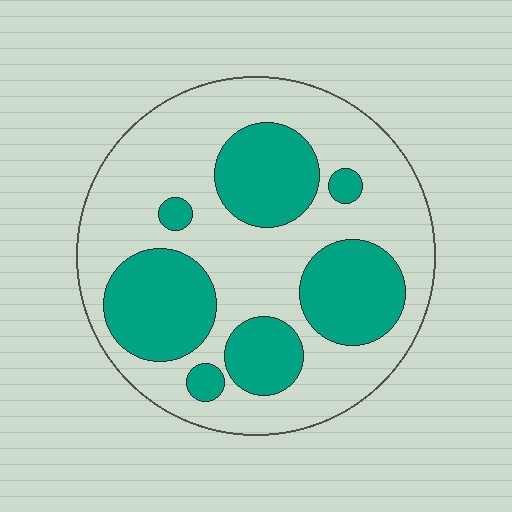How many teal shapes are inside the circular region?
7.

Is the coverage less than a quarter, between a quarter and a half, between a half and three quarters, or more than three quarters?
Between a quarter and a half.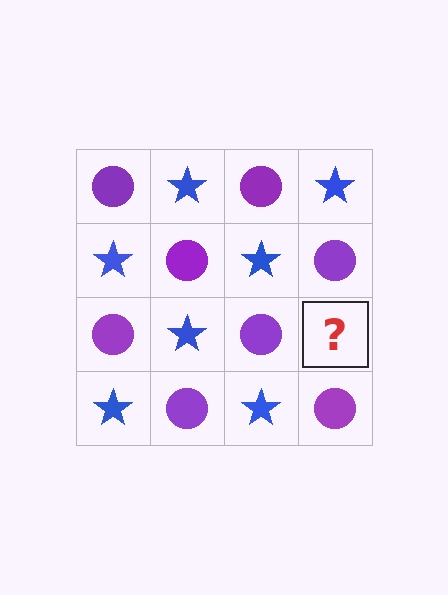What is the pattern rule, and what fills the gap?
The rule is that it alternates purple circle and blue star in a checkerboard pattern. The gap should be filled with a blue star.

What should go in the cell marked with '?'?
The missing cell should contain a blue star.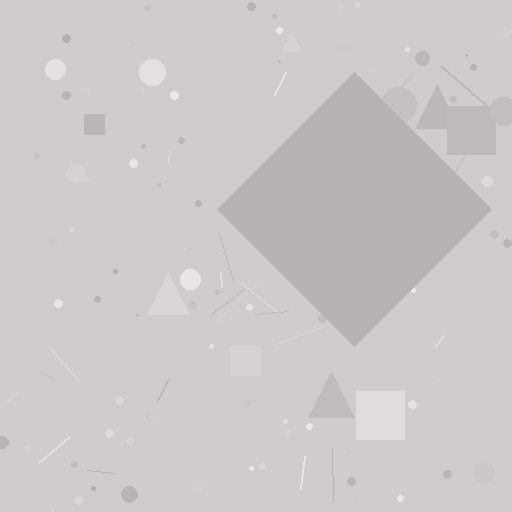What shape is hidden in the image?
A diamond is hidden in the image.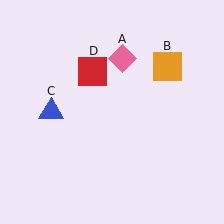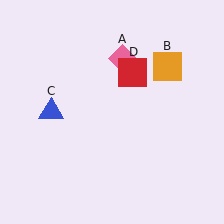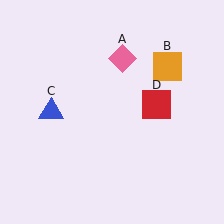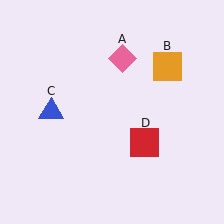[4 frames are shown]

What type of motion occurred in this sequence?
The red square (object D) rotated clockwise around the center of the scene.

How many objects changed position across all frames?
1 object changed position: red square (object D).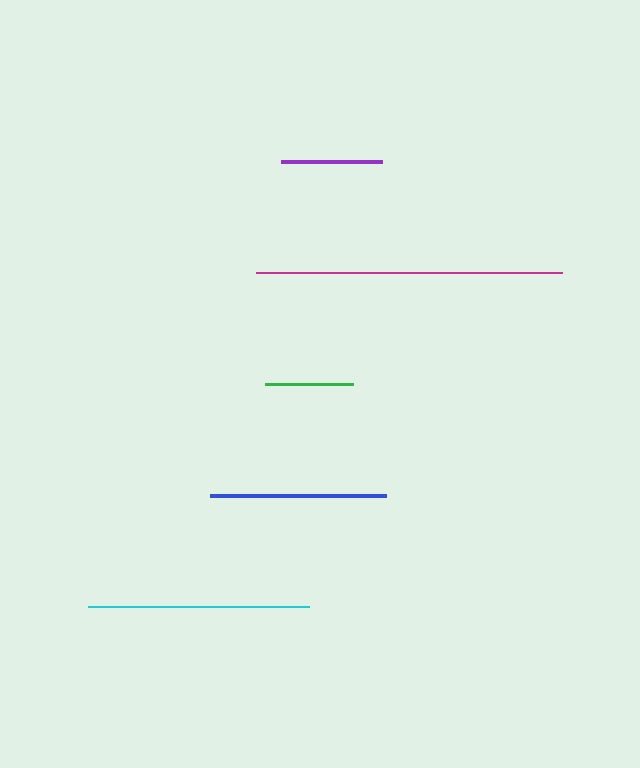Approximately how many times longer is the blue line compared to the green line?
The blue line is approximately 2.0 times the length of the green line.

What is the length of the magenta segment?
The magenta segment is approximately 307 pixels long.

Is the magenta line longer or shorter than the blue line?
The magenta line is longer than the blue line.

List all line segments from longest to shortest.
From longest to shortest: magenta, cyan, blue, purple, green.